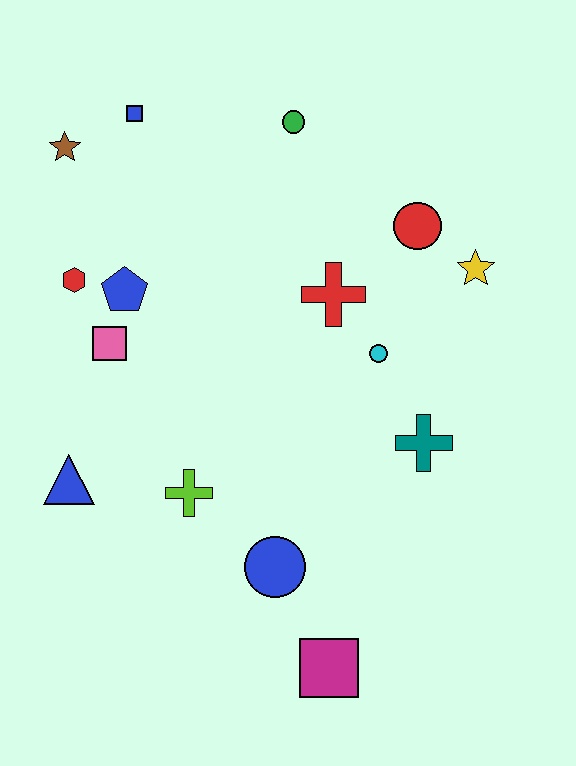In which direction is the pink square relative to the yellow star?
The pink square is to the left of the yellow star.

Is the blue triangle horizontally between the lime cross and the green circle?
No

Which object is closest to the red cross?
The cyan circle is closest to the red cross.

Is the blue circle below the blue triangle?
Yes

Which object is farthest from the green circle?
The magenta square is farthest from the green circle.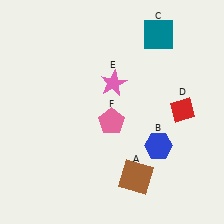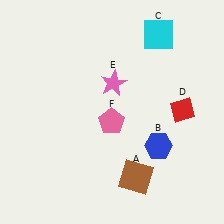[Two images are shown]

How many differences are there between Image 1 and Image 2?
There is 1 difference between the two images.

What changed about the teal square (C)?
In Image 1, C is teal. In Image 2, it changed to cyan.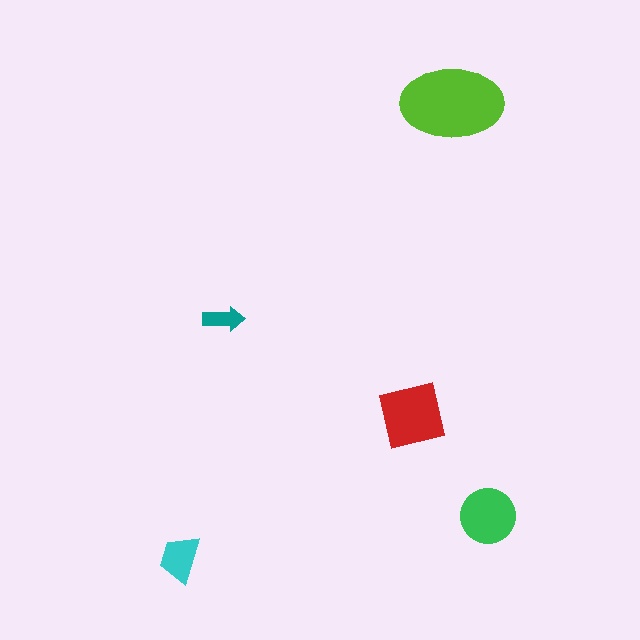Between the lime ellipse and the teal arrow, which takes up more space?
The lime ellipse.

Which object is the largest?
The lime ellipse.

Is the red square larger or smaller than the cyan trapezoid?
Larger.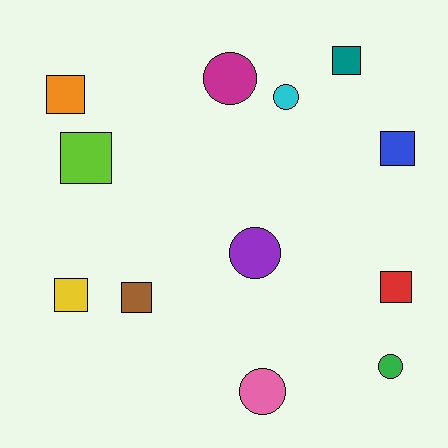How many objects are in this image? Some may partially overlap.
There are 12 objects.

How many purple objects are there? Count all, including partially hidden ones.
There is 1 purple object.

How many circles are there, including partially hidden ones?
There are 5 circles.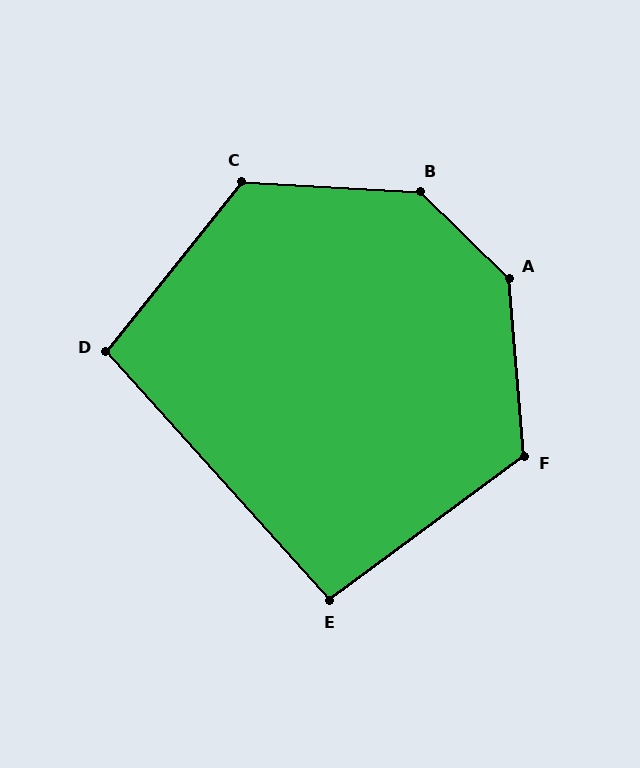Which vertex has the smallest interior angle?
E, at approximately 95 degrees.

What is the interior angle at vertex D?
Approximately 99 degrees (obtuse).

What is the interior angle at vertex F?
Approximately 122 degrees (obtuse).